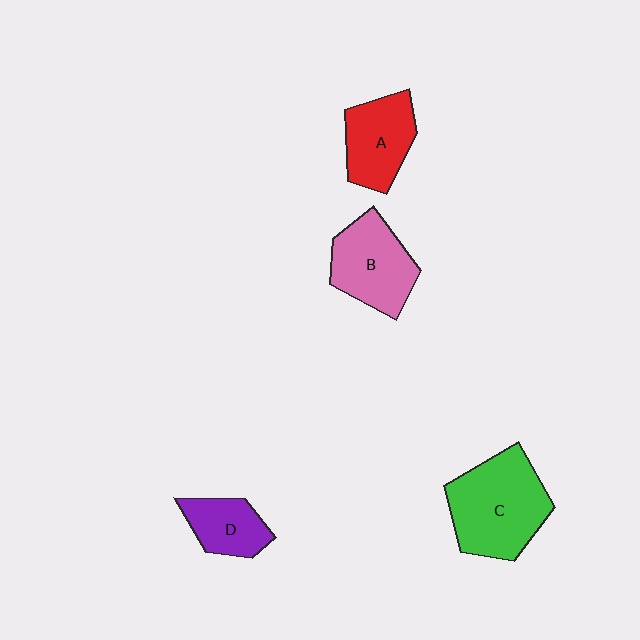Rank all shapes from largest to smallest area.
From largest to smallest: C (green), B (pink), A (red), D (purple).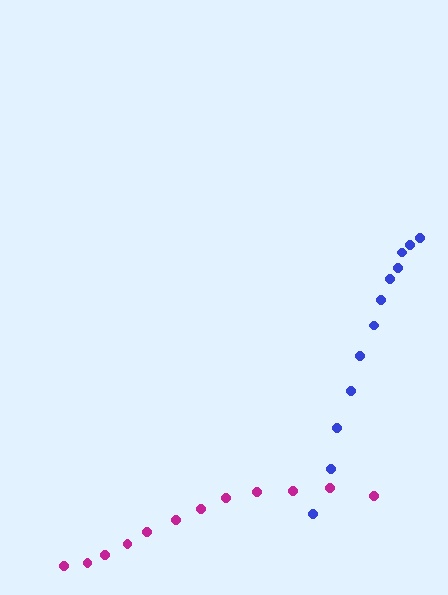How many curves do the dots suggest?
There are 2 distinct paths.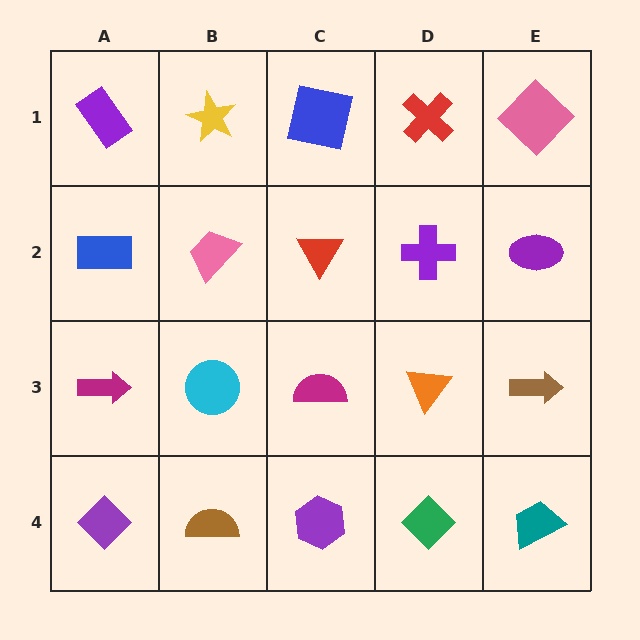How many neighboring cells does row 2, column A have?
3.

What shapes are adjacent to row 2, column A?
A purple rectangle (row 1, column A), a magenta arrow (row 3, column A), a pink trapezoid (row 2, column B).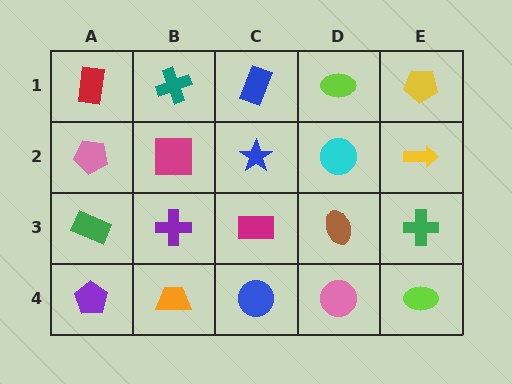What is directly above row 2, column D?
A lime ellipse.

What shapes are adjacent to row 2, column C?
A blue rectangle (row 1, column C), a magenta rectangle (row 3, column C), a magenta square (row 2, column B), a cyan circle (row 2, column D).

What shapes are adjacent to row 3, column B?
A magenta square (row 2, column B), an orange trapezoid (row 4, column B), a green rectangle (row 3, column A), a magenta rectangle (row 3, column C).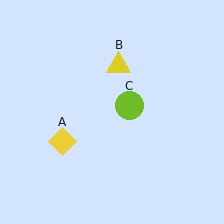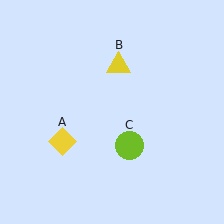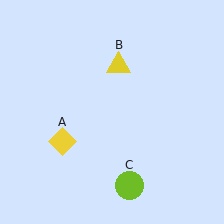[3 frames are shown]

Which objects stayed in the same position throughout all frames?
Yellow diamond (object A) and yellow triangle (object B) remained stationary.